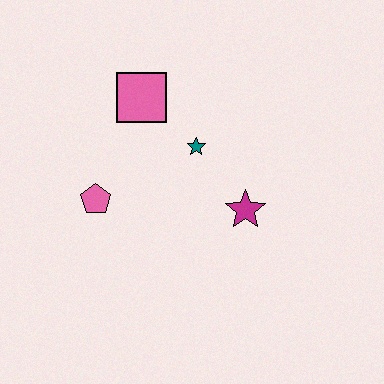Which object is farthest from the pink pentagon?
The magenta star is farthest from the pink pentagon.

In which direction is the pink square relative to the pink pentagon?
The pink square is above the pink pentagon.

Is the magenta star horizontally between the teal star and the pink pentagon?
No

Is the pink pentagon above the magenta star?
Yes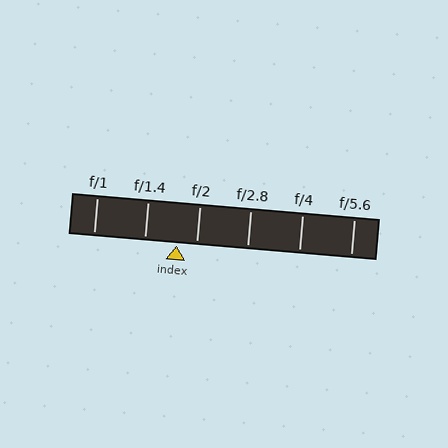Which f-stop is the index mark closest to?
The index mark is closest to f/2.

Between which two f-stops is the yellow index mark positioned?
The index mark is between f/1.4 and f/2.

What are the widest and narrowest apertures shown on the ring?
The widest aperture shown is f/1 and the narrowest is f/5.6.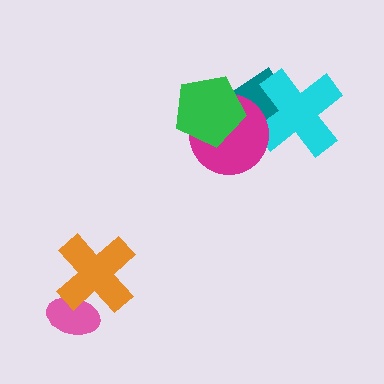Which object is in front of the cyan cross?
The magenta circle is in front of the cyan cross.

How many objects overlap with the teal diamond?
3 objects overlap with the teal diamond.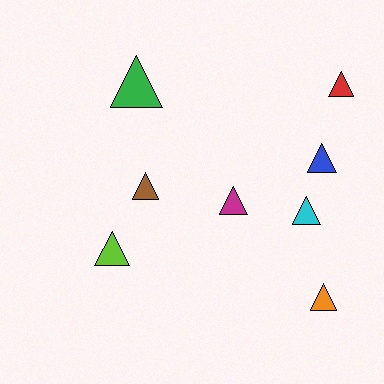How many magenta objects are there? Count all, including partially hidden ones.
There is 1 magenta object.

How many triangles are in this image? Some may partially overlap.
There are 8 triangles.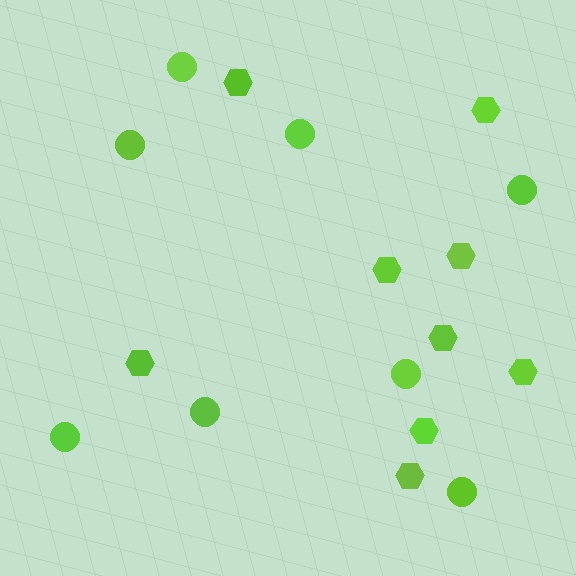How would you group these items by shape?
There are 2 groups: one group of hexagons (9) and one group of circles (8).